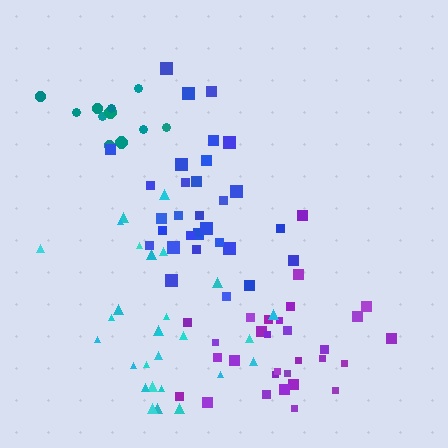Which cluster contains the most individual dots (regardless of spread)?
Blue (31).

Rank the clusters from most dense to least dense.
teal, blue, cyan, purple.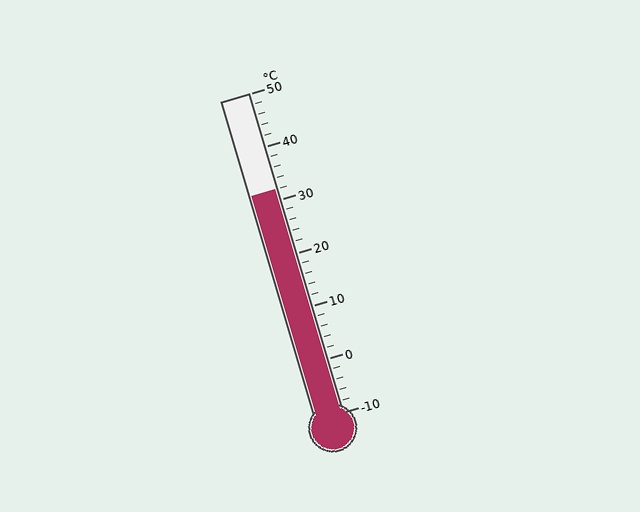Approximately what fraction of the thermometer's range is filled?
The thermometer is filled to approximately 70% of its range.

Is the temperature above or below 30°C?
The temperature is above 30°C.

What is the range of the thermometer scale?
The thermometer scale ranges from -10°C to 50°C.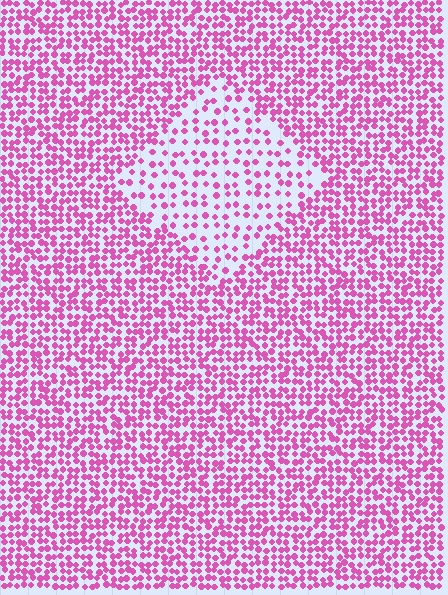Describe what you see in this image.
The image contains small pink elements arranged at two different densities. A diamond-shaped region is visible where the elements are less densely packed than the surrounding area.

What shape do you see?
I see a diamond.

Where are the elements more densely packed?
The elements are more densely packed outside the diamond boundary.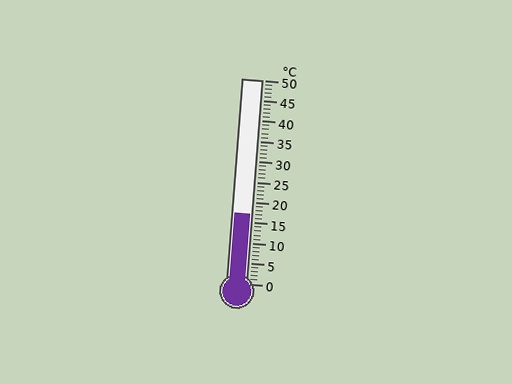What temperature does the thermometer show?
The thermometer shows approximately 17°C.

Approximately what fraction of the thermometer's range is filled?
The thermometer is filled to approximately 35% of its range.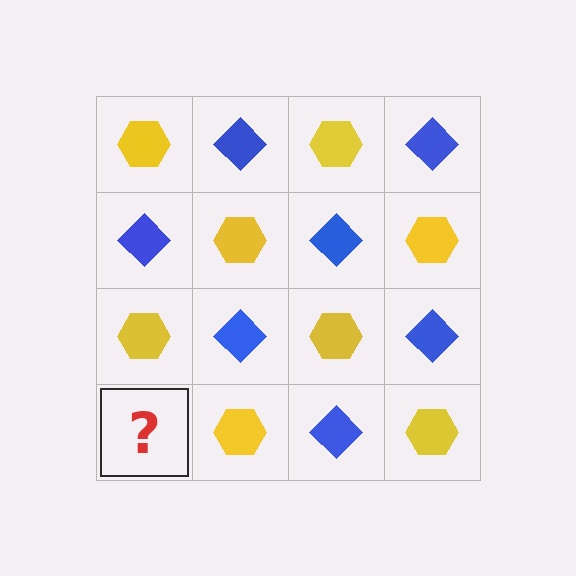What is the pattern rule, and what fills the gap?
The rule is that it alternates yellow hexagon and blue diamond in a checkerboard pattern. The gap should be filled with a blue diamond.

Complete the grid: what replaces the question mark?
The question mark should be replaced with a blue diamond.